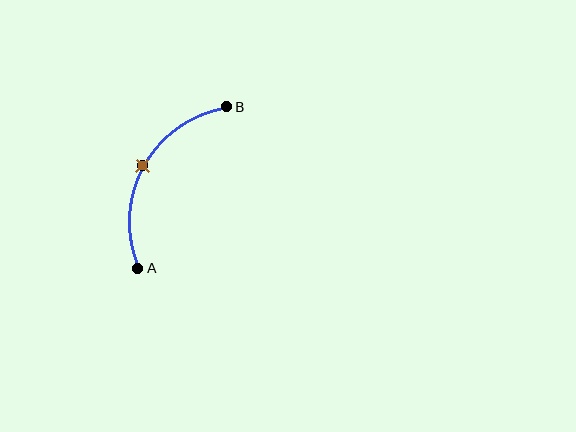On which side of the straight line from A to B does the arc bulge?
The arc bulges to the left of the straight line connecting A and B.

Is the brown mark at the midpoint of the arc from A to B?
Yes. The brown mark lies on the arc at equal arc-length from both A and B — it is the arc midpoint.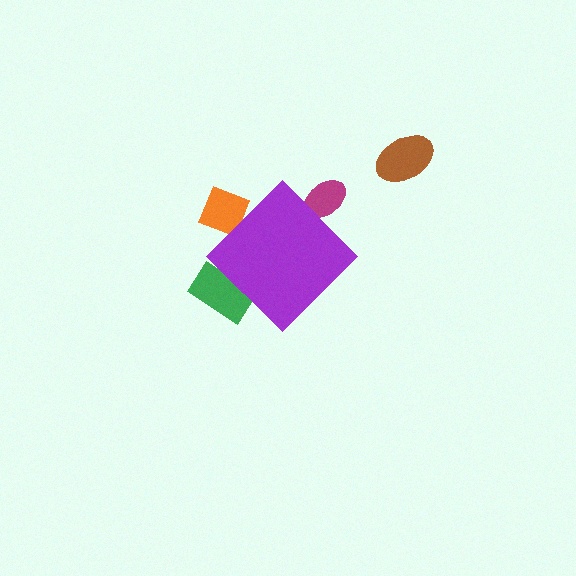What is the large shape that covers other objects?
A purple diamond.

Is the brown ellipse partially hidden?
No, the brown ellipse is fully visible.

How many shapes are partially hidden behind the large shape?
3 shapes are partially hidden.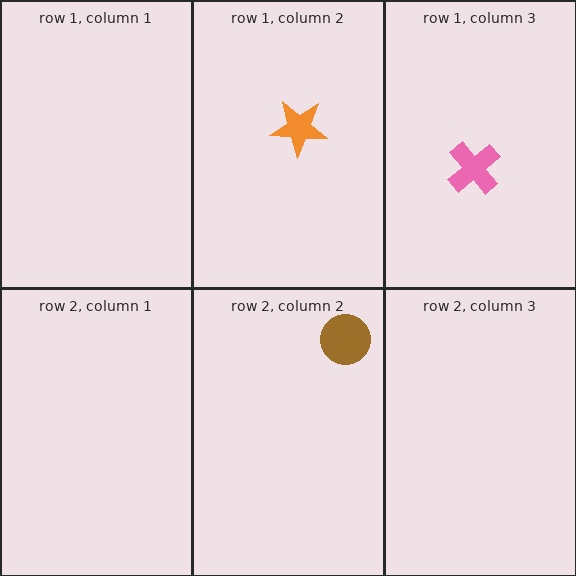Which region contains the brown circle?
The row 2, column 2 region.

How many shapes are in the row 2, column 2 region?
1.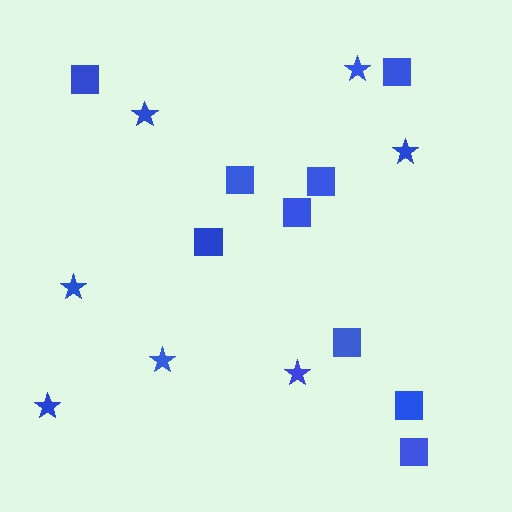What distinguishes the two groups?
There are 2 groups: one group of squares (9) and one group of stars (7).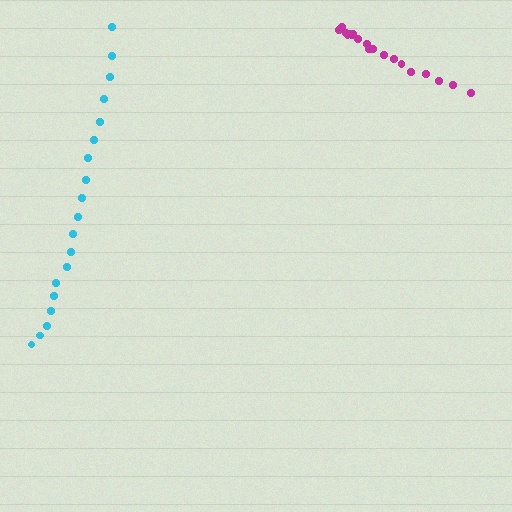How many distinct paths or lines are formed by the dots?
There are 2 distinct paths.